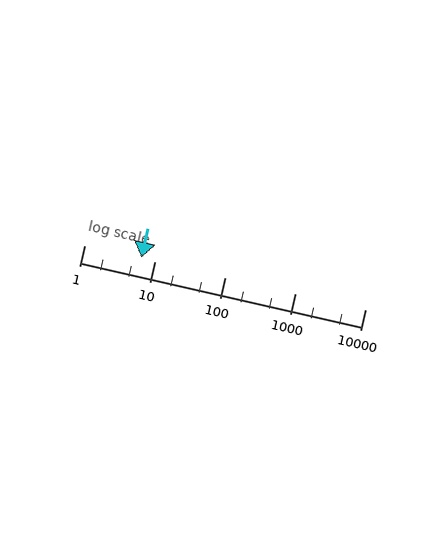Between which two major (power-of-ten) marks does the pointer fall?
The pointer is between 1 and 10.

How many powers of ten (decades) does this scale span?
The scale spans 4 decades, from 1 to 10000.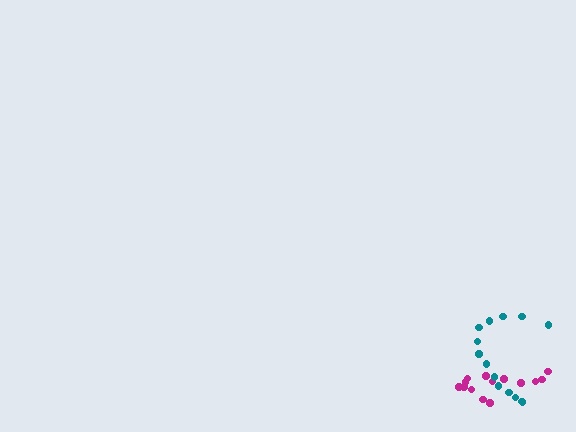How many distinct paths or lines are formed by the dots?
There are 2 distinct paths.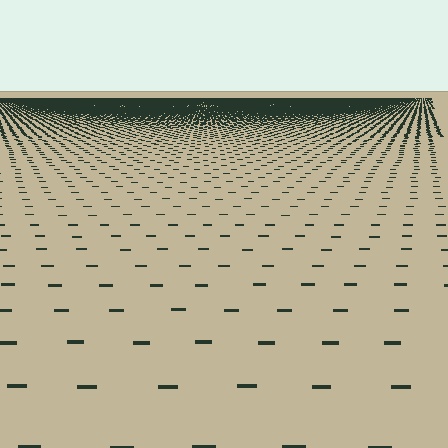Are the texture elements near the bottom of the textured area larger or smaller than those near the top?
Larger. Near the bottom, elements are closer to the viewer and appear at a bigger on-screen size.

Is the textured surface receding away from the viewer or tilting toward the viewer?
The surface is receding away from the viewer. Texture elements get smaller and denser toward the top.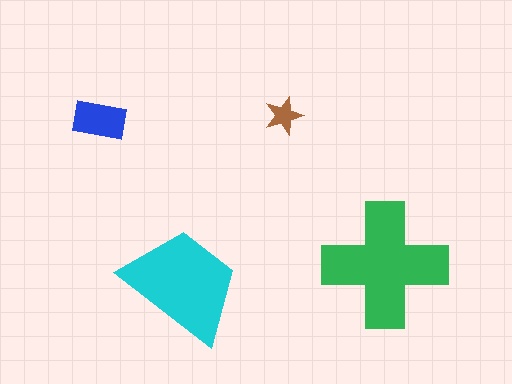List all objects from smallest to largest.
The brown star, the blue rectangle, the cyan trapezoid, the green cross.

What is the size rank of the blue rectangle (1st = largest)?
3rd.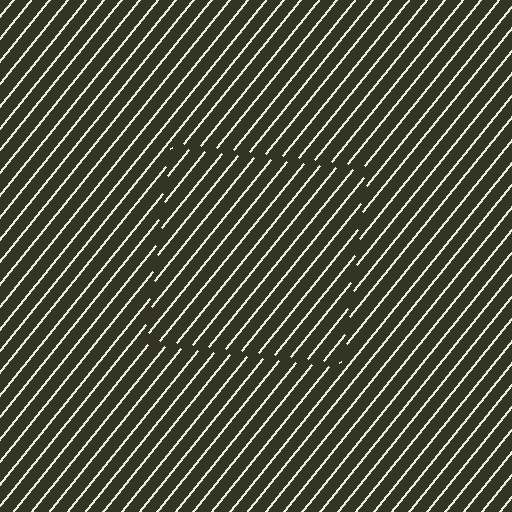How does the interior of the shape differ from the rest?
The interior of the shape contains the same grating, shifted by half a period — the contour is defined by the phase discontinuity where line-ends from the inner and outer gratings abut.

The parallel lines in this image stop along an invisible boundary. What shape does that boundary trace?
An illusory square. The interior of the shape contains the same grating, shifted by half a period — the contour is defined by the phase discontinuity where line-ends from the inner and outer gratings abut.